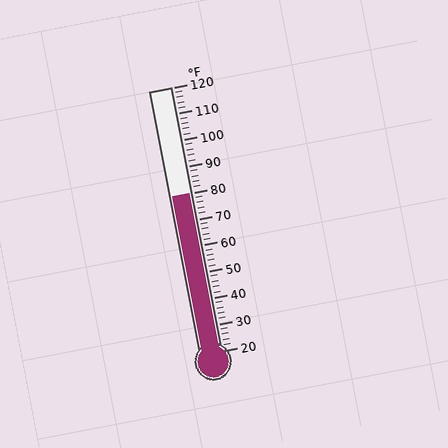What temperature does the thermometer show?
The thermometer shows approximately 80°F.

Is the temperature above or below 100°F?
The temperature is below 100°F.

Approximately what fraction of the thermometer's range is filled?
The thermometer is filled to approximately 60% of its range.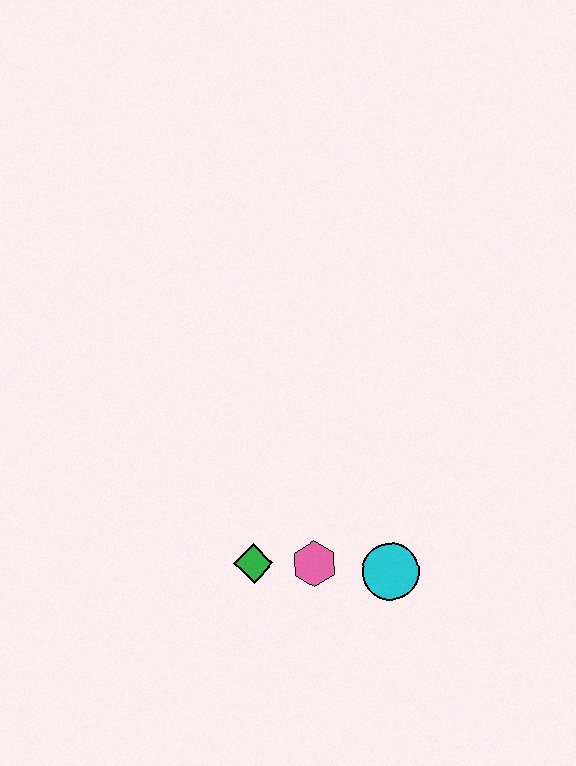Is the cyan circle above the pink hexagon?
No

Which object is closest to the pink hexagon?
The green diamond is closest to the pink hexagon.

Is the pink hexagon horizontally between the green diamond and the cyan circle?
Yes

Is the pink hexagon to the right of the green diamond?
Yes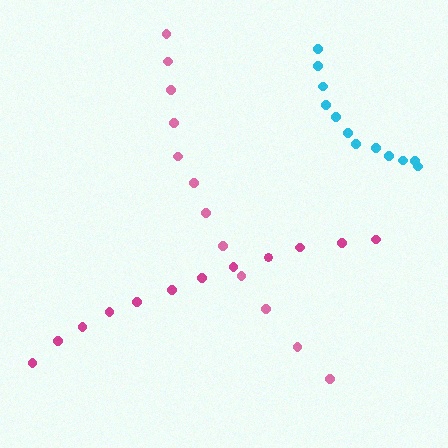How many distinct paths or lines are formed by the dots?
There are 3 distinct paths.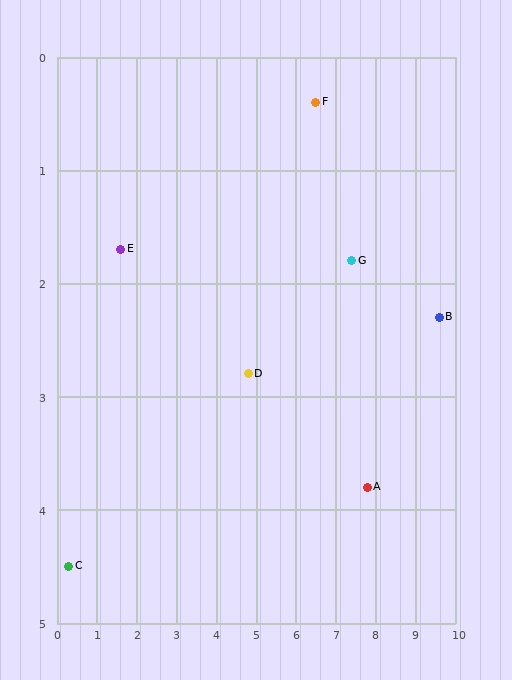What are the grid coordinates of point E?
Point E is at approximately (1.6, 1.7).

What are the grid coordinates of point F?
Point F is at approximately (6.5, 0.4).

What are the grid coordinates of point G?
Point G is at approximately (7.4, 1.8).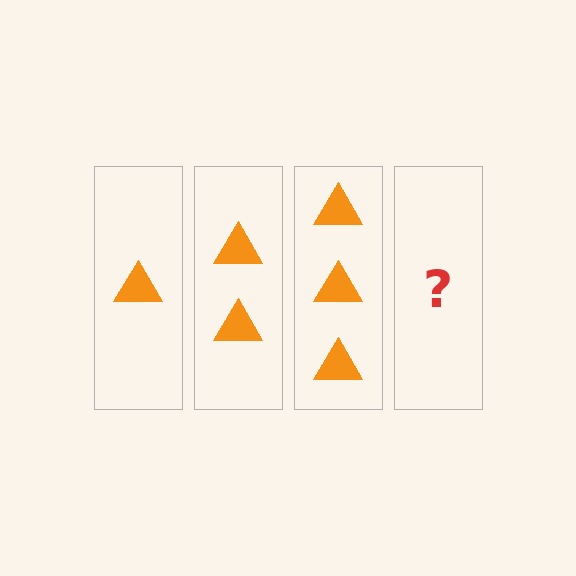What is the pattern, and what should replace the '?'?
The pattern is that each step adds one more triangle. The '?' should be 4 triangles.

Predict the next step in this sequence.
The next step is 4 triangles.